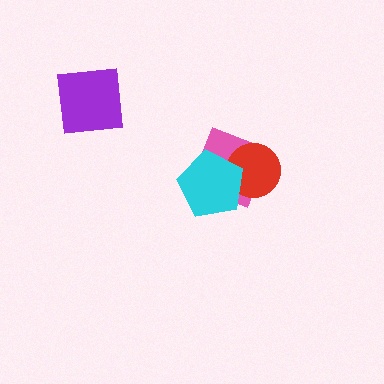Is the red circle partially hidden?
Yes, it is partially covered by another shape.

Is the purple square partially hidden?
No, no other shape covers it.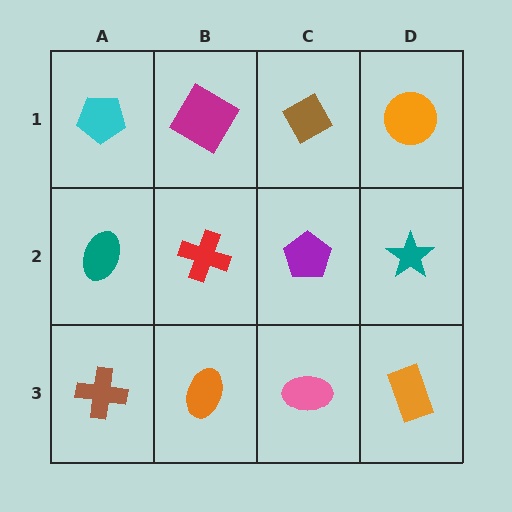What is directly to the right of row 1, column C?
An orange circle.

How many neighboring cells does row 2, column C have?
4.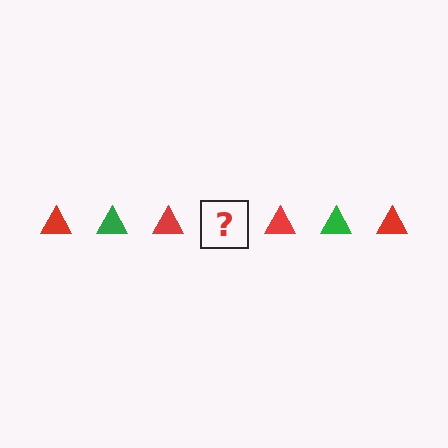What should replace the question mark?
The question mark should be replaced with a green triangle.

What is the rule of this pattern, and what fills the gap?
The rule is that the pattern cycles through red, green triangles. The gap should be filled with a green triangle.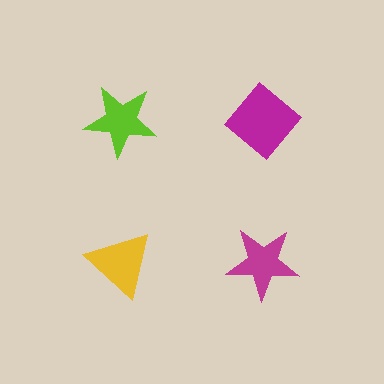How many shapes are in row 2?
2 shapes.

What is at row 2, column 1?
A yellow triangle.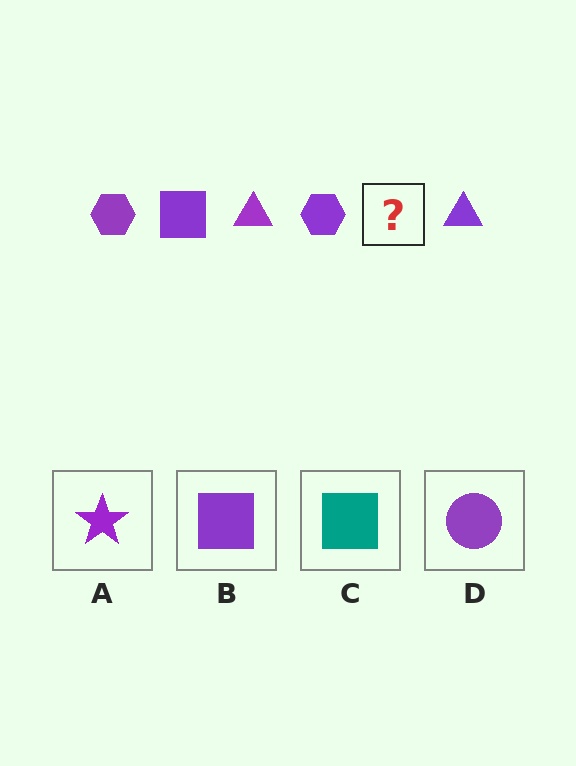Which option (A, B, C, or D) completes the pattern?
B.